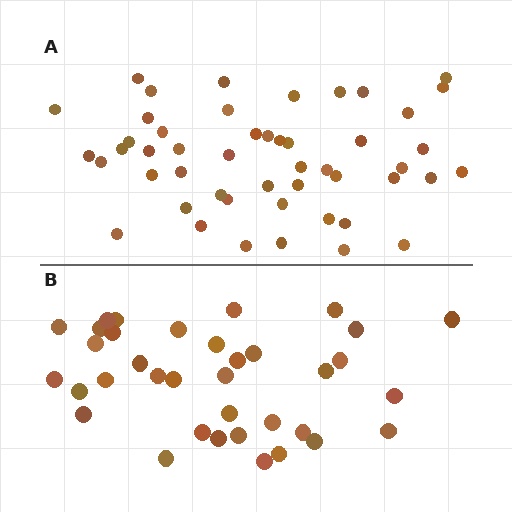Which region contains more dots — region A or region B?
Region A (the top region) has more dots.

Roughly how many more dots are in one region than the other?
Region A has approximately 15 more dots than region B.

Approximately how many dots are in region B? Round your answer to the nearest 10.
About 40 dots. (The exact count is 36, which rounds to 40.)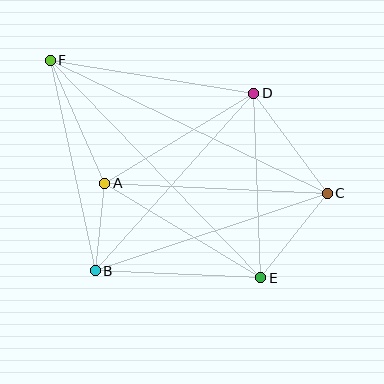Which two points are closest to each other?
Points A and B are closest to each other.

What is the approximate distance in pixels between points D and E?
The distance between D and E is approximately 184 pixels.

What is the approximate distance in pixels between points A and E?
The distance between A and E is approximately 182 pixels.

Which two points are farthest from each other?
Points C and F are farthest from each other.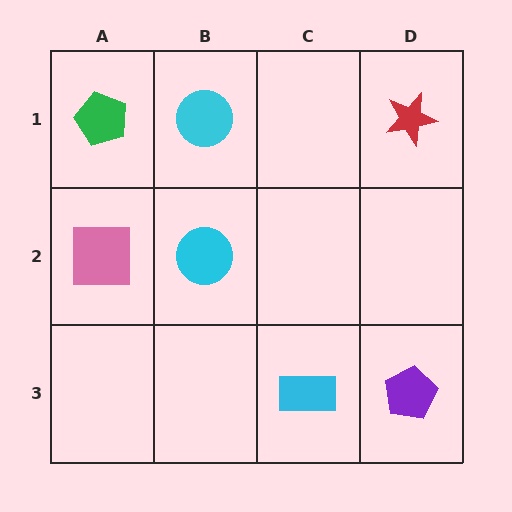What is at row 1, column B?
A cyan circle.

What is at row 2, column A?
A pink square.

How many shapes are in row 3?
2 shapes.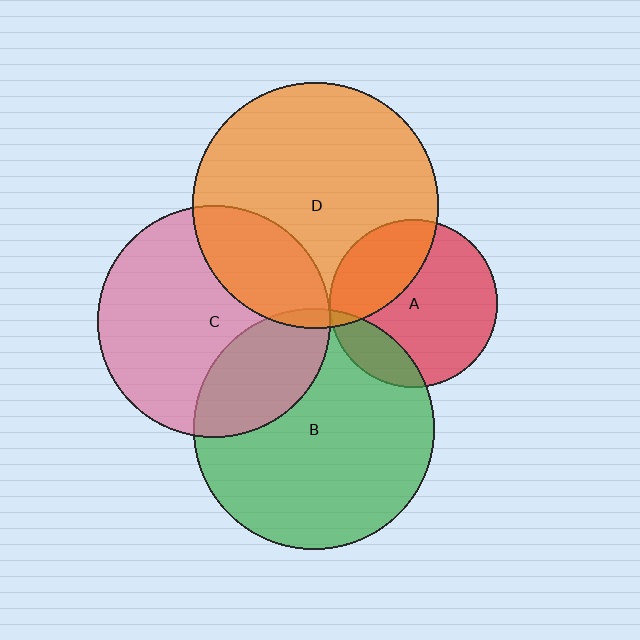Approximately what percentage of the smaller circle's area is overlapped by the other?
Approximately 25%.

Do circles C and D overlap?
Yes.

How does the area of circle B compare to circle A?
Approximately 2.1 times.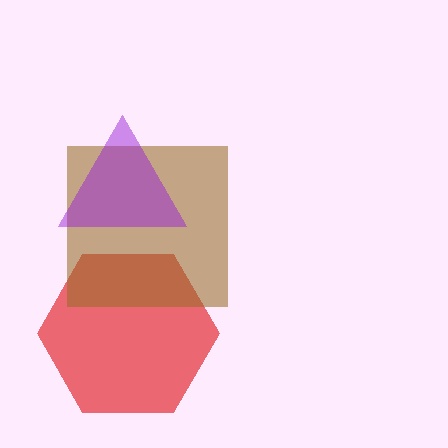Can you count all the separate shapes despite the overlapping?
Yes, there are 3 separate shapes.